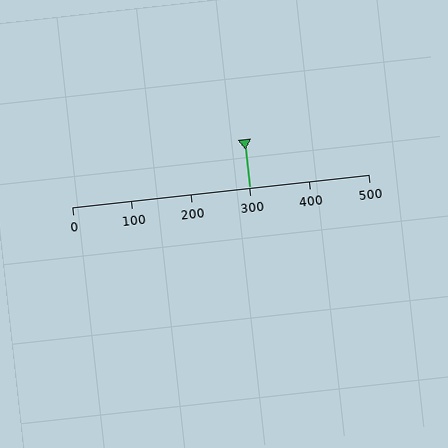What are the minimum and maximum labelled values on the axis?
The axis runs from 0 to 500.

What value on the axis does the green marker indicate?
The marker indicates approximately 300.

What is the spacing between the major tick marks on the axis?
The major ticks are spaced 100 apart.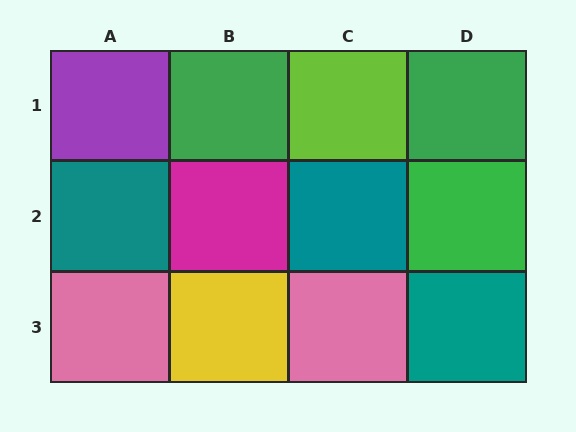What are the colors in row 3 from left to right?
Pink, yellow, pink, teal.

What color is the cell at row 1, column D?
Green.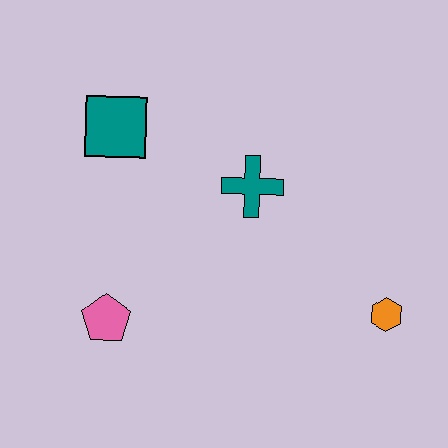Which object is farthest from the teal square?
The orange hexagon is farthest from the teal square.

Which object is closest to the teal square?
The teal cross is closest to the teal square.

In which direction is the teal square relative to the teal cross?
The teal square is to the left of the teal cross.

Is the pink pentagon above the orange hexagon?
No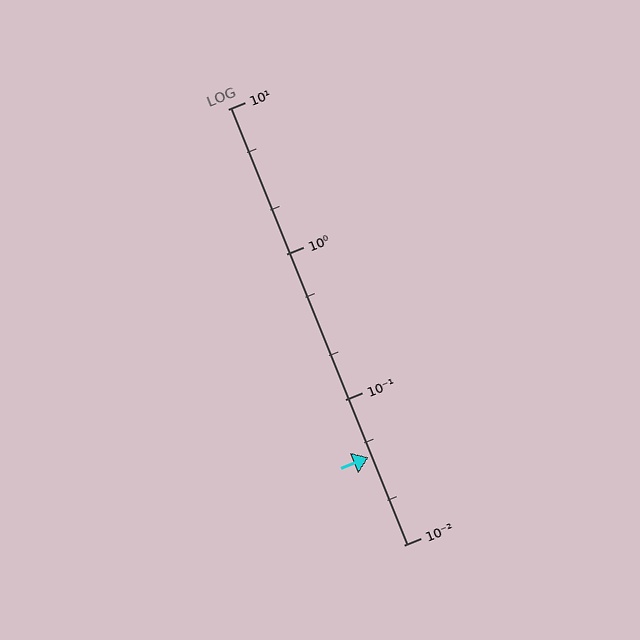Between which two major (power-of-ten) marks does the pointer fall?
The pointer is between 0.01 and 0.1.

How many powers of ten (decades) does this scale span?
The scale spans 3 decades, from 0.01 to 10.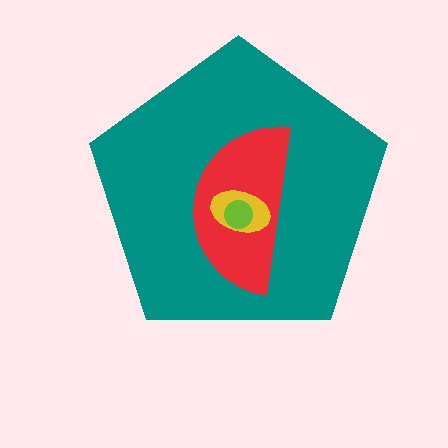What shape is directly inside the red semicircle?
The yellow ellipse.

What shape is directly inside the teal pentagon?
The red semicircle.